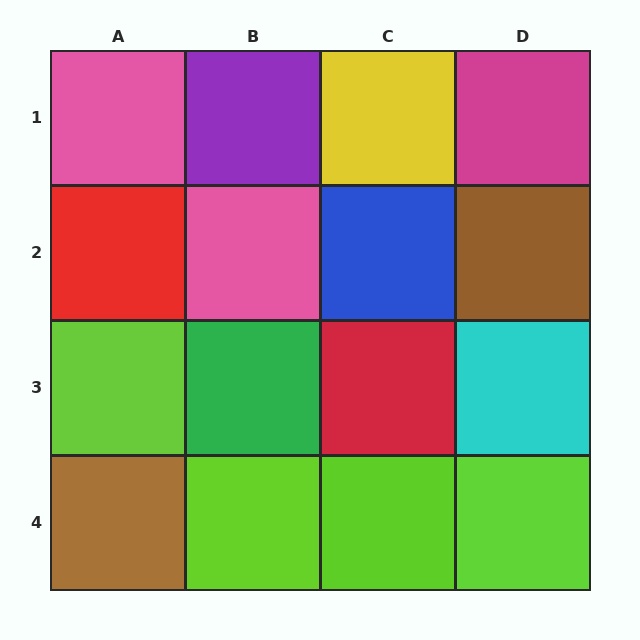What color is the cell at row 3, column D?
Cyan.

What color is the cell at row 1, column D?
Magenta.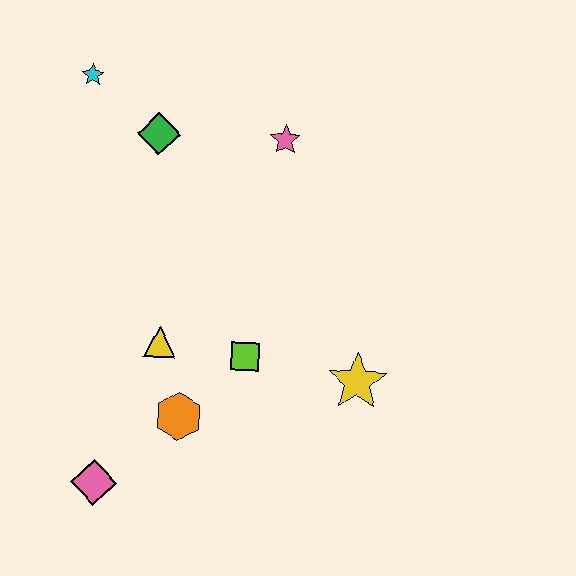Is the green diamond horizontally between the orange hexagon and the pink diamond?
Yes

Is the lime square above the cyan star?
No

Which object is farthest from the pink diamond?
The cyan star is farthest from the pink diamond.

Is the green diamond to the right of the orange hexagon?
No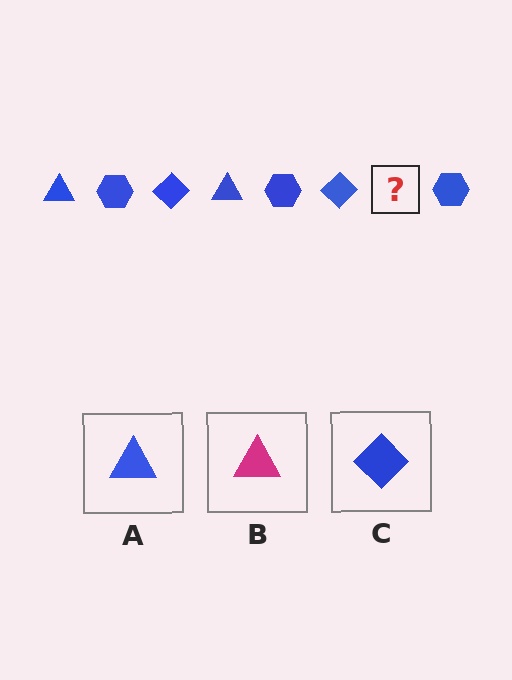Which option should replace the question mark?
Option A.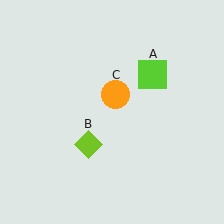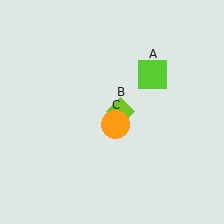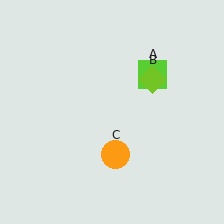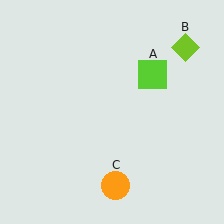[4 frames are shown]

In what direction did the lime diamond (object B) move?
The lime diamond (object B) moved up and to the right.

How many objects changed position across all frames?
2 objects changed position: lime diamond (object B), orange circle (object C).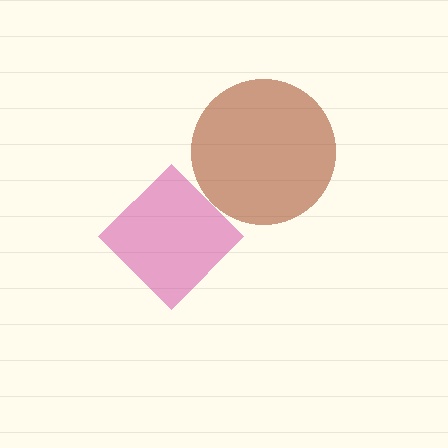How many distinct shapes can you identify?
There are 2 distinct shapes: a brown circle, a magenta diamond.